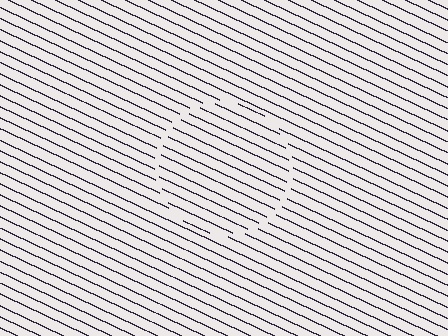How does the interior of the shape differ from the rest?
The interior of the shape contains the same grating, shifted by half a period — the contour is defined by the phase discontinuity where line-ends from the inner and outer gratings abut.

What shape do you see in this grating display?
An illusory circle. The interior of the shape contains the same grating, shifted by half a period — the contour is defined by the phase discontinuity where line-ends from the inner and outer gratings abut.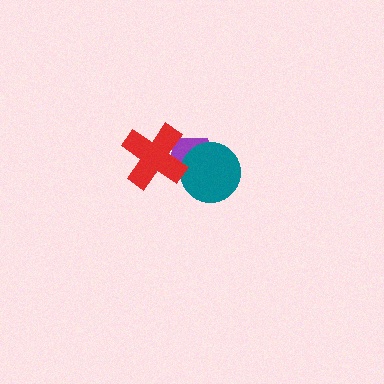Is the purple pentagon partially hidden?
Yes, it is partially covered by another shape.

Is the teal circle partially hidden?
No, no other shape covers it.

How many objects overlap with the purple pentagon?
2 objects overlap with the purple pentagon.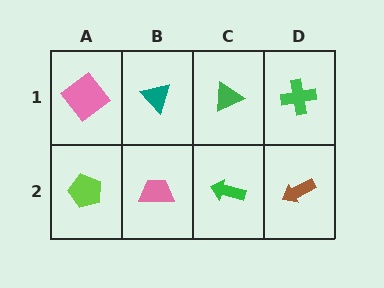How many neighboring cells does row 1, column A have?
2.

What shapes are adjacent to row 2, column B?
A teal triangle (row 1, column B), a lime pentagon (row 2, column A), a green arrow (row 2, column C).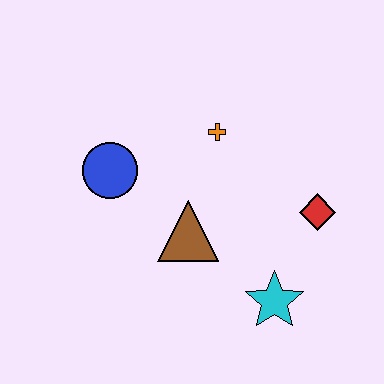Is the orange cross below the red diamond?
No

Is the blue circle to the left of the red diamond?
Yes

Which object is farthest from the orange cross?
The cyan star is farthest from the orange cross.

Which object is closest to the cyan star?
The red diamond is closest to the cyan star.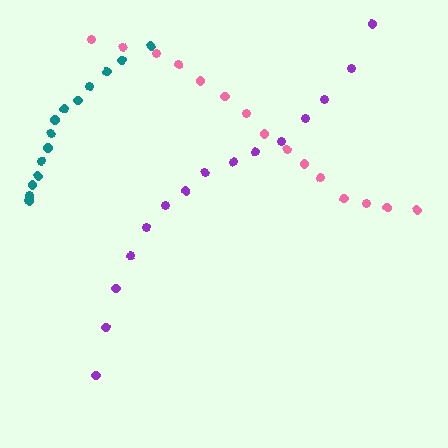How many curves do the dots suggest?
There are 3 distinct paths.